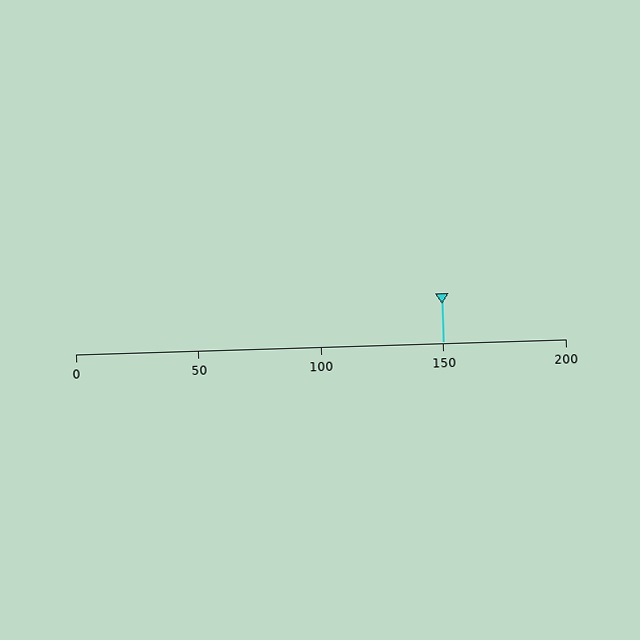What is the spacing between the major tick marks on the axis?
The major ticks are spaced 50 apart.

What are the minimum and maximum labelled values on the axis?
The axis runs from 0 to 200.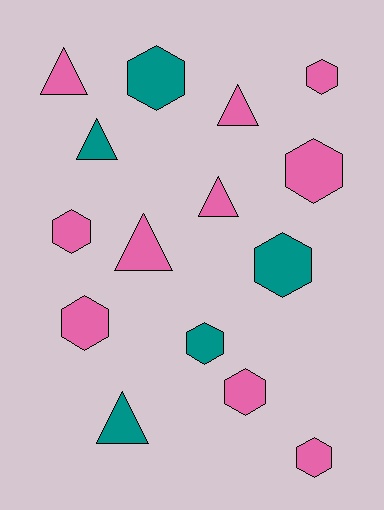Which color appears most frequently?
Pink, with 10 objects.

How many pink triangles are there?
There are 4 pink triangles.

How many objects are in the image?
There are 15 objects.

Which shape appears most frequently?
Hexagon, with 9 objects.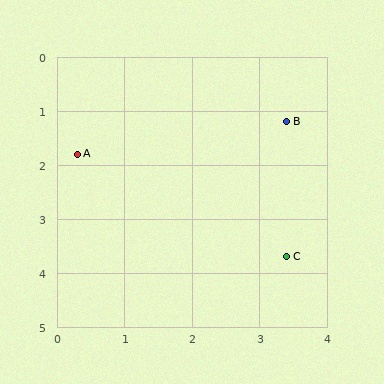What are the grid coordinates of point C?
Point C is at approximately (3.4, 3.7).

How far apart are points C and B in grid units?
Points C and B are about 2.5 grid units apart.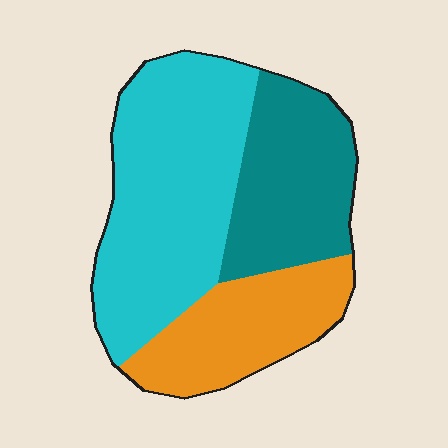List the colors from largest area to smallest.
From largest to smallest: cyan, teal, orange.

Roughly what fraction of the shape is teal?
Teal covers about 30% of the shape.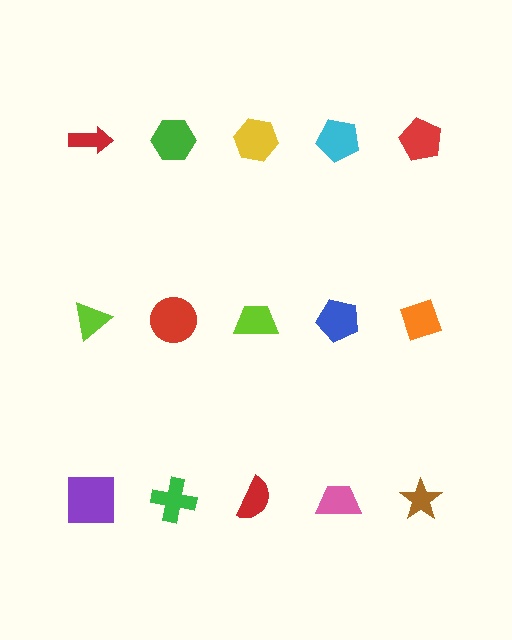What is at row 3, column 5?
A brown star.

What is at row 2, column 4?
A blue pentagon.